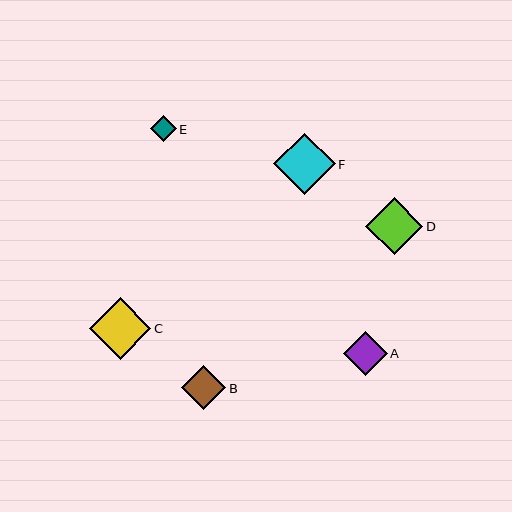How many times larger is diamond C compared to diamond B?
Diamond C is approximately 1.4 times the size of diamond B.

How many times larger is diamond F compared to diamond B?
Diamond F is approximately 1.4 times the size of diamond B.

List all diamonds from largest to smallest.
From largest to smallest: F, C, D, B, A, E.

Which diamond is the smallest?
Diamond E is the smallest with a size of approximately 25 pixels.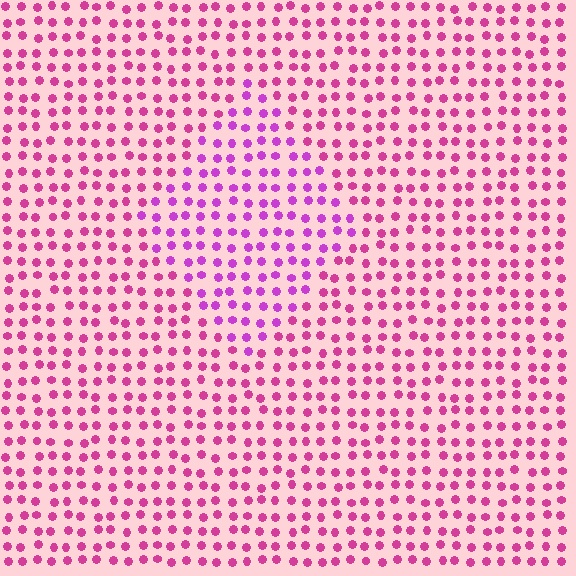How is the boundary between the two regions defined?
The boundary is defined purely by a slight shift in hue (about 26 degrees). Spacing, size, and orientation are identical on both sides.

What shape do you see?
I see a diamond.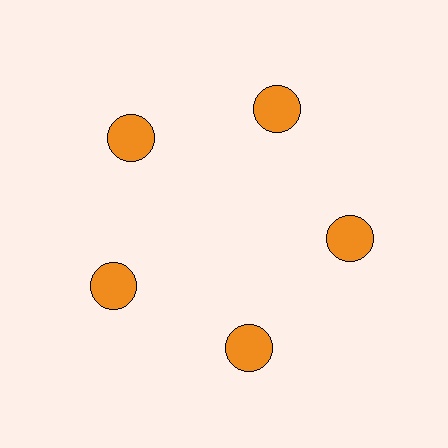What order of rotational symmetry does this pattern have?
This pattern has 5-fold rotational symmetry.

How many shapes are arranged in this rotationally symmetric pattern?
There are 5 shapes, arranged in 5 groups of 1.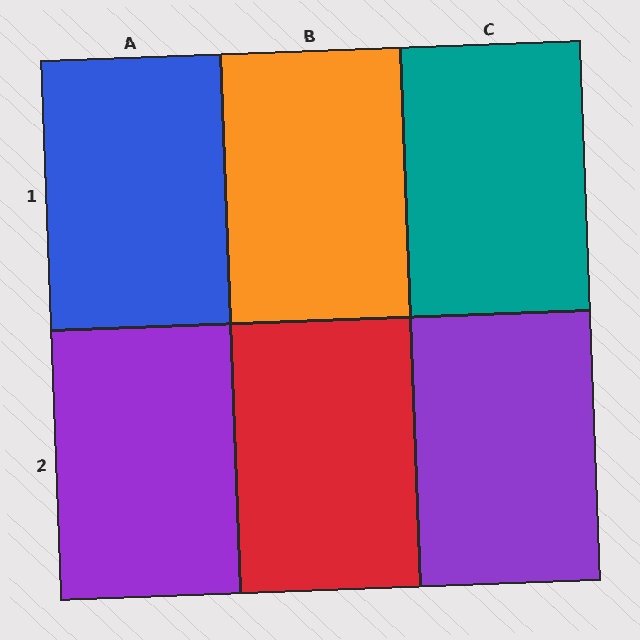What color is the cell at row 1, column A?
Blue.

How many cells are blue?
1 cell is blue.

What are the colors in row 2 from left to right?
Purple, red, purple.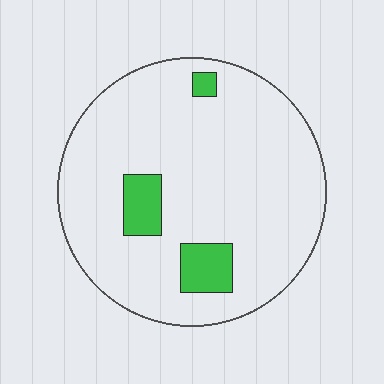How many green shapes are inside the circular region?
3.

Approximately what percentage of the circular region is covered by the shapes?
Approximately 10%.